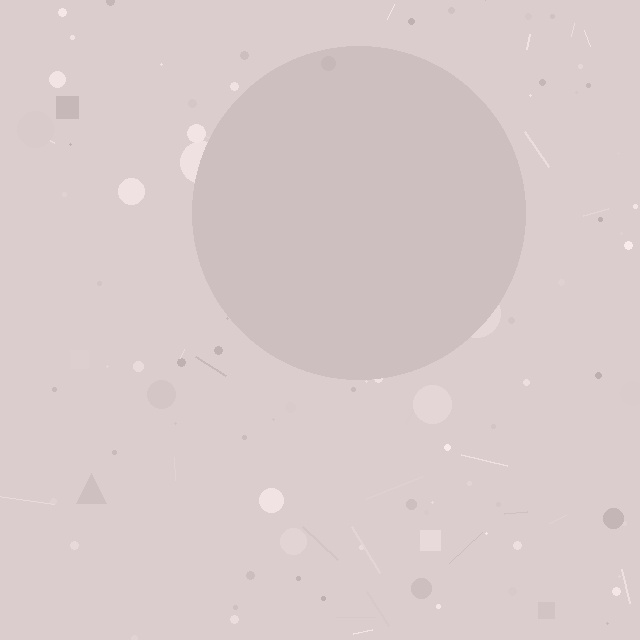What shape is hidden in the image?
A circle is hidden in the image.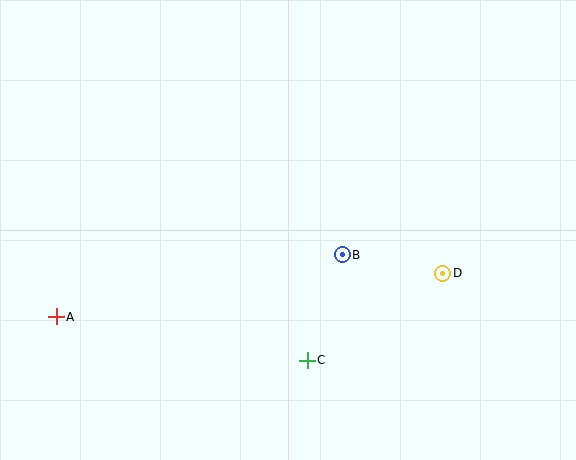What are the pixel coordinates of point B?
Point B is at (342, 255).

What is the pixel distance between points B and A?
The distance between B and A is 292 pixels.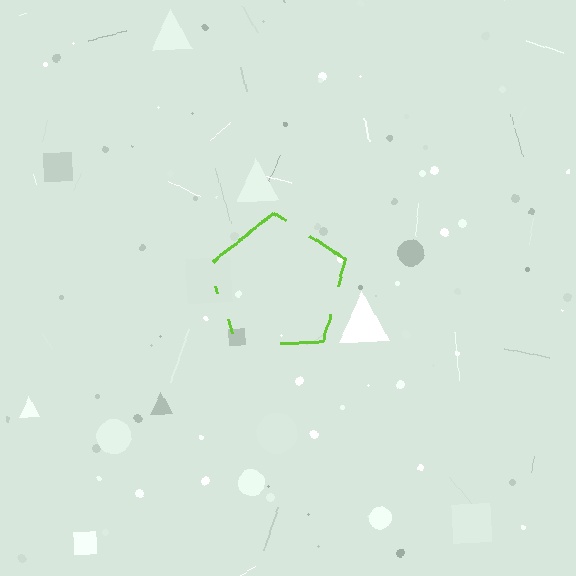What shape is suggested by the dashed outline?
The dashed outline suggests a pentagon.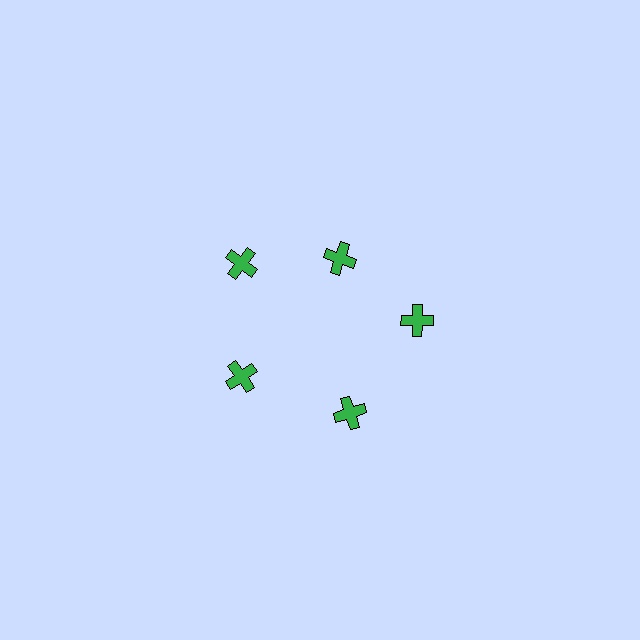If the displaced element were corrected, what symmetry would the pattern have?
It would have 5-fold rotational symmetry — the pattern would map onto itself every 72 degrees.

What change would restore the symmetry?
The symmetry would be restored by moving it outward, back onto the ring so that all 5 crosses sit at equal angles and equal distance from the center.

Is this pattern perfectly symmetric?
No. The 5 green crosses are arranged in a ring, but one element near the 1 o'clock position is pulled inward toward the center, breaking the 5-fold rotational symmetry.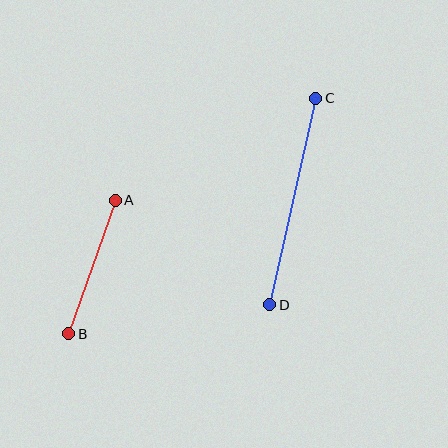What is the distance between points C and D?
The distance is approximately 212 pixels.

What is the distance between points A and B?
The distance is approximately 141 pixels.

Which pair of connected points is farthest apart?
Points C and D are farthest apart.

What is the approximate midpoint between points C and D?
The midpoint is at approximately (293, 202) pixels.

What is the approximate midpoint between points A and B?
The midpoint is at approximately (92, 267) pixels.